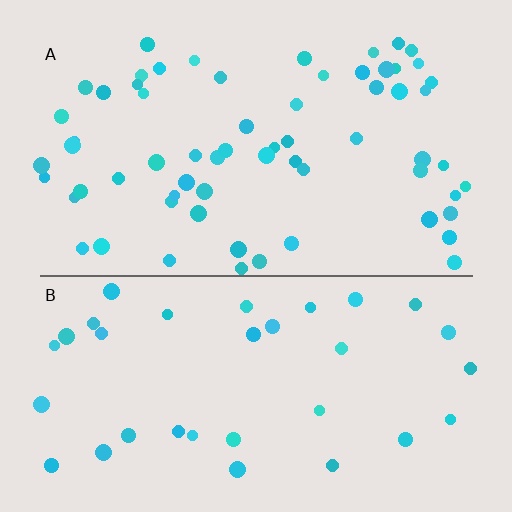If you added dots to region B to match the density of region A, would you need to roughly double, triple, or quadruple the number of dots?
Approximately double.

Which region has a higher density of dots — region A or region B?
A (the top).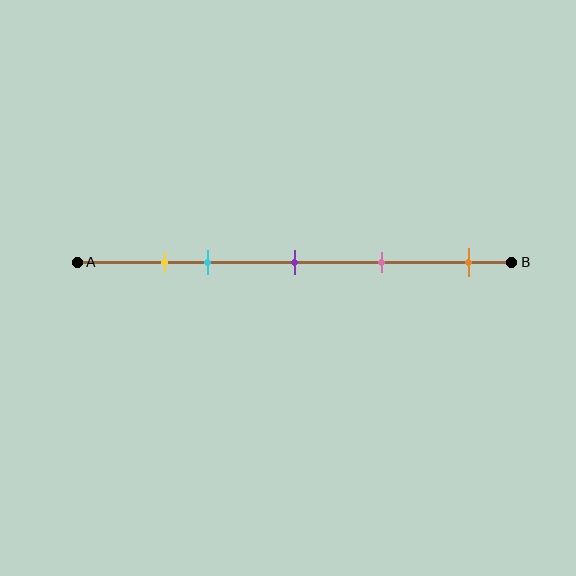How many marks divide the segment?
There are 5 marks dividing the segment.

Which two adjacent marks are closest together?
The yellow and cyan marks are the closest adjacent pair.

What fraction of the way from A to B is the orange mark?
The orange mark is approximately 90% (0.9) of the way from A to B.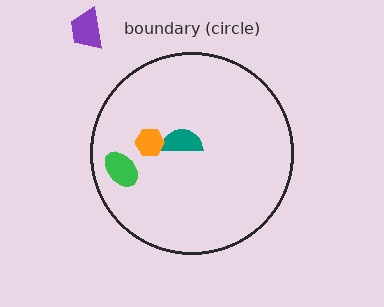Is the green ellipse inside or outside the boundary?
Inside.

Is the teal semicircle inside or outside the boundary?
Inside.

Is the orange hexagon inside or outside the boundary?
Inside.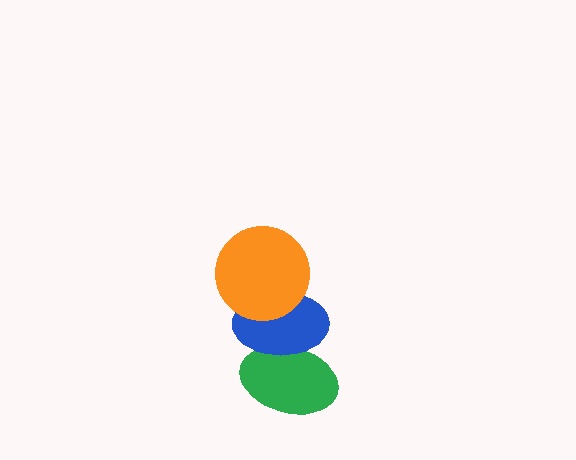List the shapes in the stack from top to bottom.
From top to bottom: the orange circle, the blue ellipse, the green ellipse.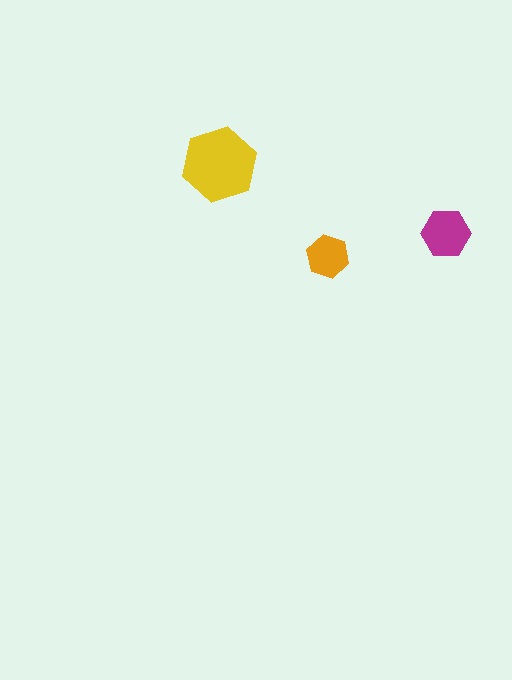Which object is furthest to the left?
The yellow hexagon is leftmost.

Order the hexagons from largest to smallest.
the yellow one, the magenta one, the orange one.